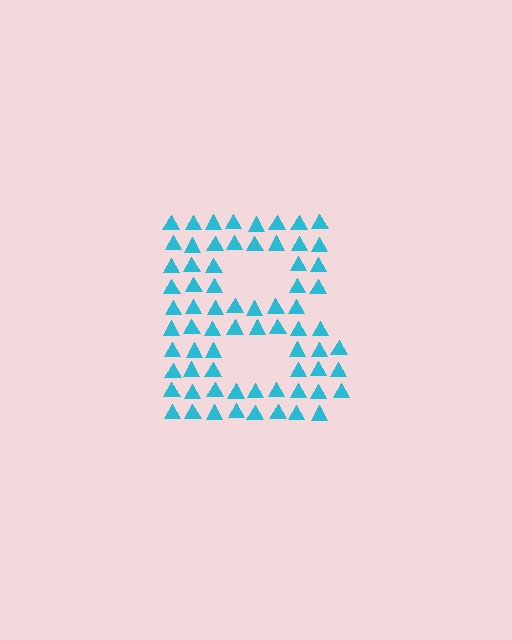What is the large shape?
The large shape is the letter B.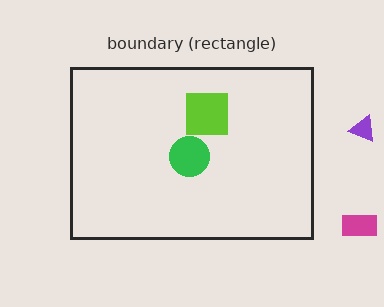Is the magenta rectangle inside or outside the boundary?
Outside.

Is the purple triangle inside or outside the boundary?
Outside.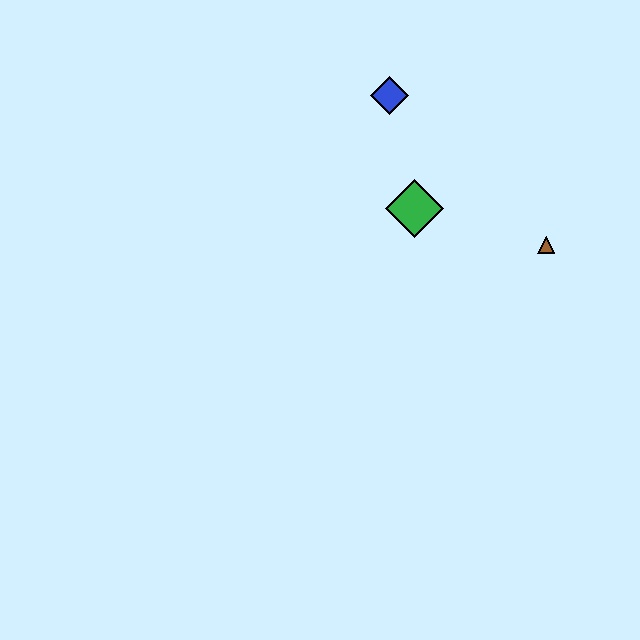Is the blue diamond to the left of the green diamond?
Yes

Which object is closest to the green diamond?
The blue diamond is closest to the green diamond.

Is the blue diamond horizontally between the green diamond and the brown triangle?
No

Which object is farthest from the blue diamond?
The brown triangle is farthest from the blue diamond.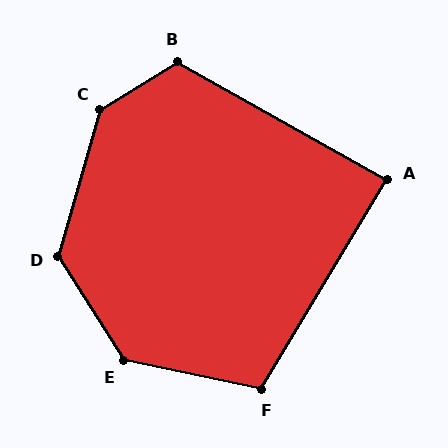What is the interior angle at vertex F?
Approximately 109 degrees (obtuse).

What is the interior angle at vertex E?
Approximately 134 degrees (obtuse).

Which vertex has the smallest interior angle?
A, at approximately 89 degrees.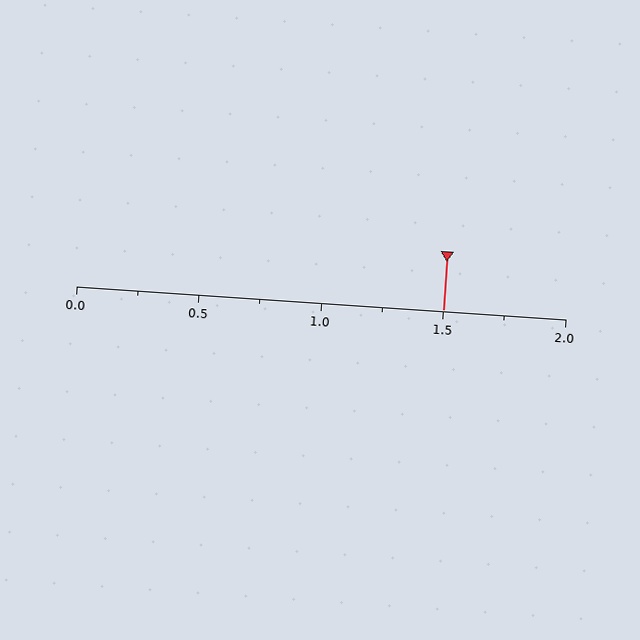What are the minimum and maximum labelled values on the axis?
The axis runs from 0.0 to 2.0.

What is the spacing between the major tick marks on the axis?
The major ticks are spaced 0.5 apart.